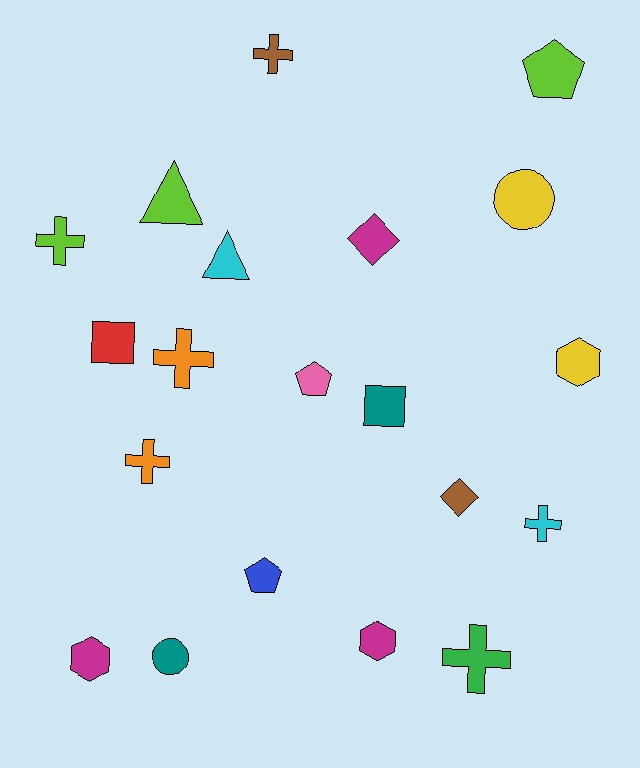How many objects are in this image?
There are 20 objects.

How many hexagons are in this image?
There are 3 hexagons.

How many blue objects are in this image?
There is 1 blue object.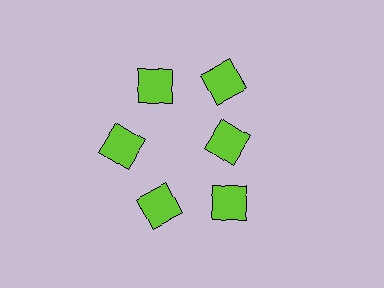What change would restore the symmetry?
The symmetry would be restored by moving it outward, back onto the ring so that all 6 diamonds sit at equal angles and equal distance from the center.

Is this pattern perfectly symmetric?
No. The 6 lime diamonds are arranged in a ring, but one element near the 3 o'clock position is pulled inward toward the center, breaking the 6-fold rotational symmetry.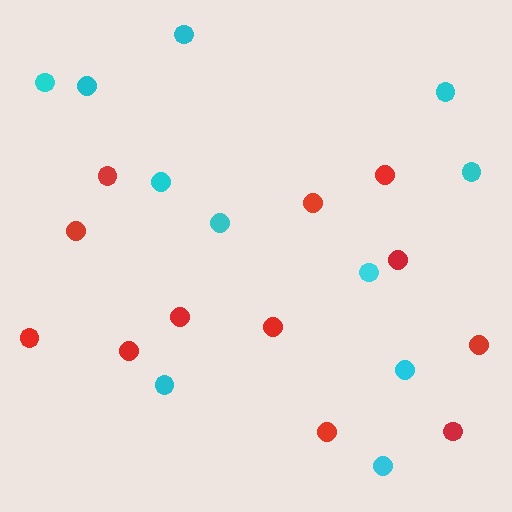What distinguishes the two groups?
There are 2 groups: one group of cyan circles (11) and one group of red circles (12).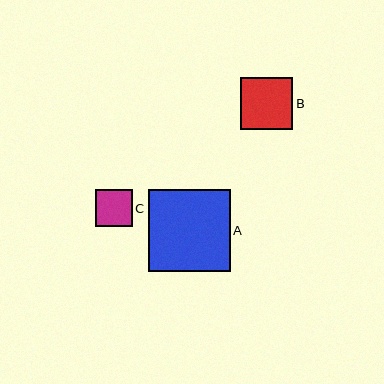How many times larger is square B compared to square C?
Square B is approximately 1.4 times the size of square C.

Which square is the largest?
Square A is the largest with a size of approximately 82 pixels.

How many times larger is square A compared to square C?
Square A is approximately 2.2 times the size of square C.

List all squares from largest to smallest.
From largest to smallest: A, B, C.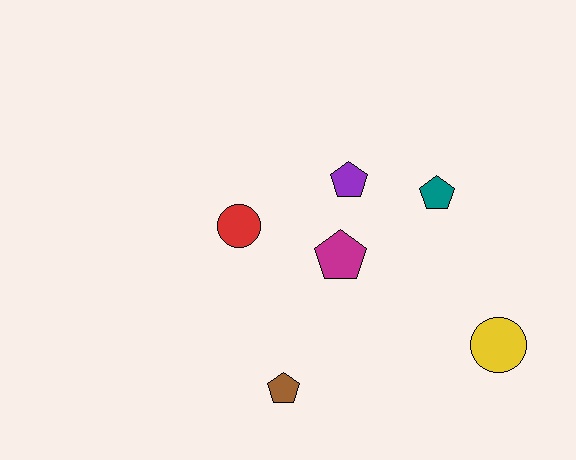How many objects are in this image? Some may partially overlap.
There are 6 objects.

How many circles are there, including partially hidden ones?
There are 2 circles.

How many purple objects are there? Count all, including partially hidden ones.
There is 1 purple object.